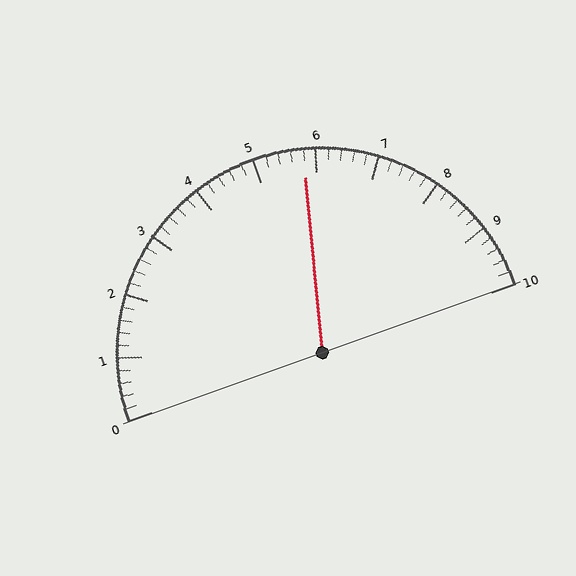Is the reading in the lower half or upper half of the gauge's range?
The reading is in the upper half of the range (0 to 10).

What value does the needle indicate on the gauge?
The needle indicates approximately 5.8.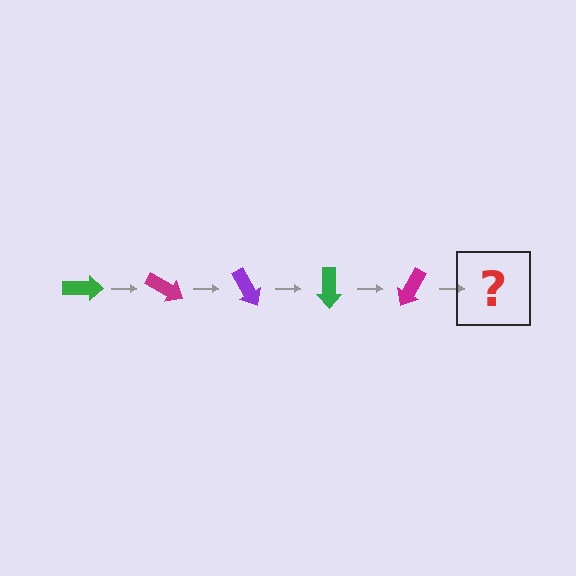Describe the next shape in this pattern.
It should be a purple arrow, rotated 150 degrees from the start.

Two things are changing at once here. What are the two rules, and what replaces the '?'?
The two rules are that it rotates 30 degrees each step and the color cycles through green, magenta, and purple. The '?' should be a purple arrow, rotated 150 degrees from the start.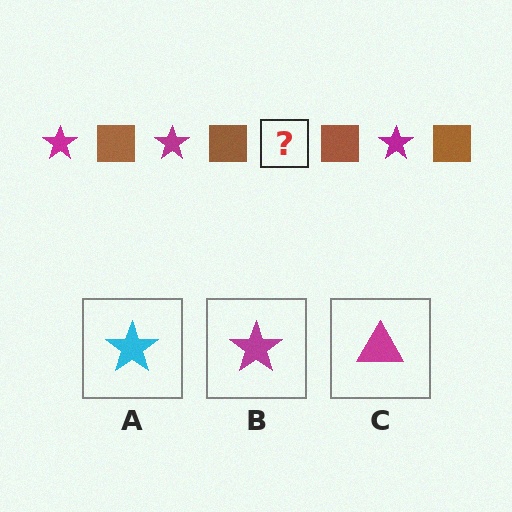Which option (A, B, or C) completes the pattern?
B.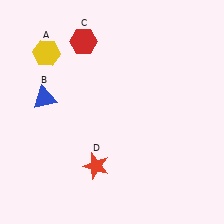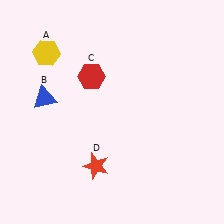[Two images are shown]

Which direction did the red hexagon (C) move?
The red hexagon (C) moved down.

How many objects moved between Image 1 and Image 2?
1 object moved between the two images.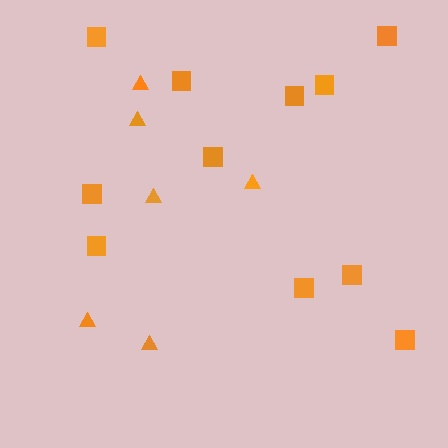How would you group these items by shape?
There are 2 groups: one group of triangles (6) and one group of squares (11).